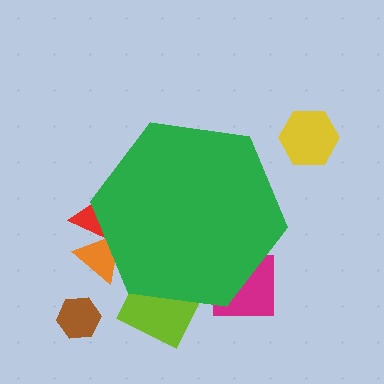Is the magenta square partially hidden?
Yes, the magenta square is partially hidden behind the green hexagon.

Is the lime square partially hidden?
Yes, the lime square is partially hidden behind the green hexagon.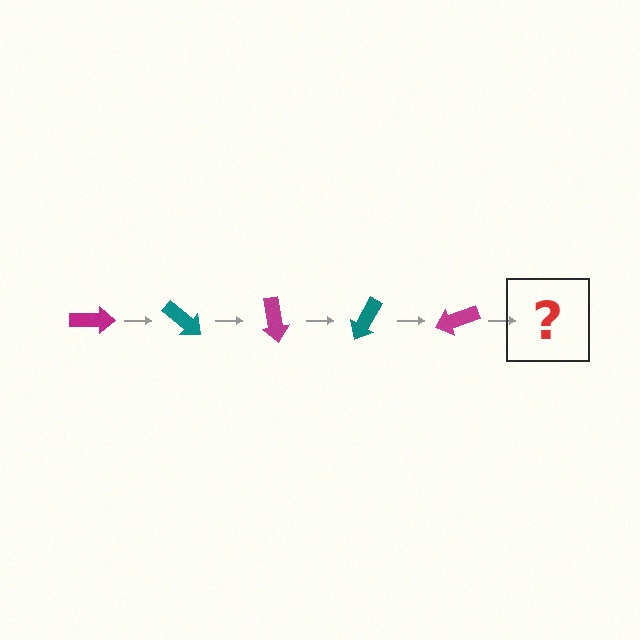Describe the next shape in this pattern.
It should be a teal arrow, rotated 200 degrees from the start.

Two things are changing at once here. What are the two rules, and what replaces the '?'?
The two rules are that it rotates 40 degrees each step and the color cycles through magenta and teal. The '?' should be a teal arrow, rotated 200 degrees from the start.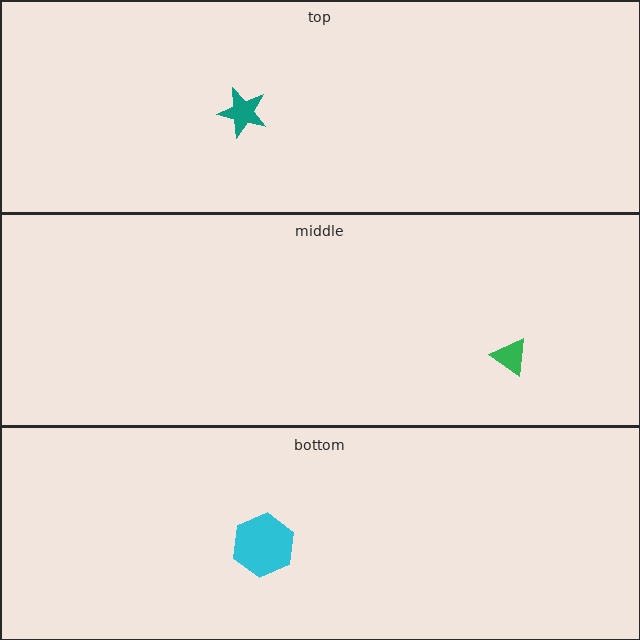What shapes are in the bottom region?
The cyan hexagon.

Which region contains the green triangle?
The middle region.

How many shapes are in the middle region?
1.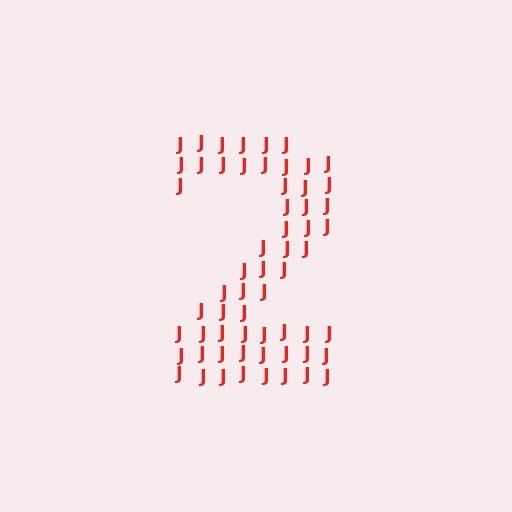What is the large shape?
The large shape is the digit 2.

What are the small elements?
The small elements are letter J's.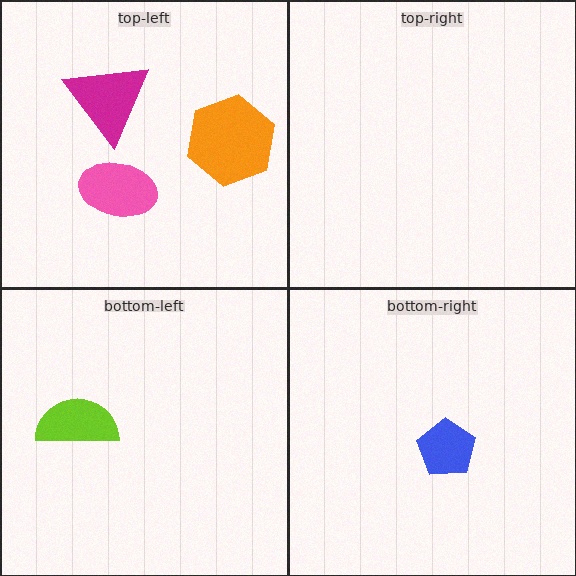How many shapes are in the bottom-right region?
1.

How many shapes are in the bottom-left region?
1.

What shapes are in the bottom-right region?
The blue pentagon.